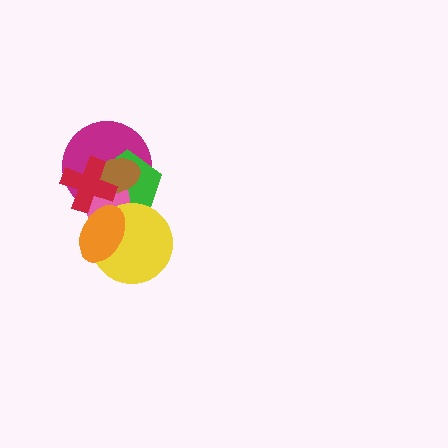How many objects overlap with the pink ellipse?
6 objects overlap with the pink ellipse.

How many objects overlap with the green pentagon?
6 objects overlap with the green pentagon.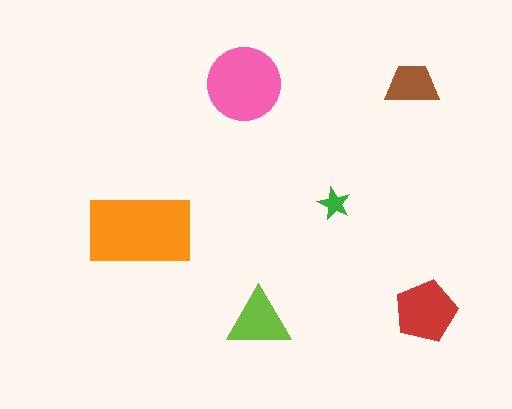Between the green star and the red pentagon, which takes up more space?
The red pentagon.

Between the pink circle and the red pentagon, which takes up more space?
The pink circle.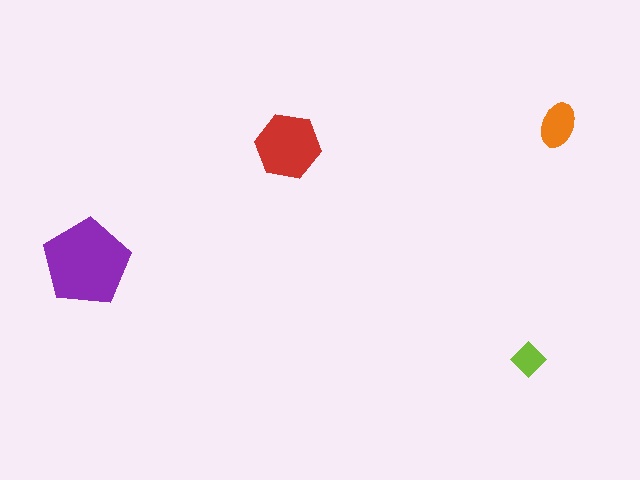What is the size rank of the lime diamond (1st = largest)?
4th.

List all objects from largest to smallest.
The purple pentagon, the red hexagon, the orange ellipse, the lime diamond.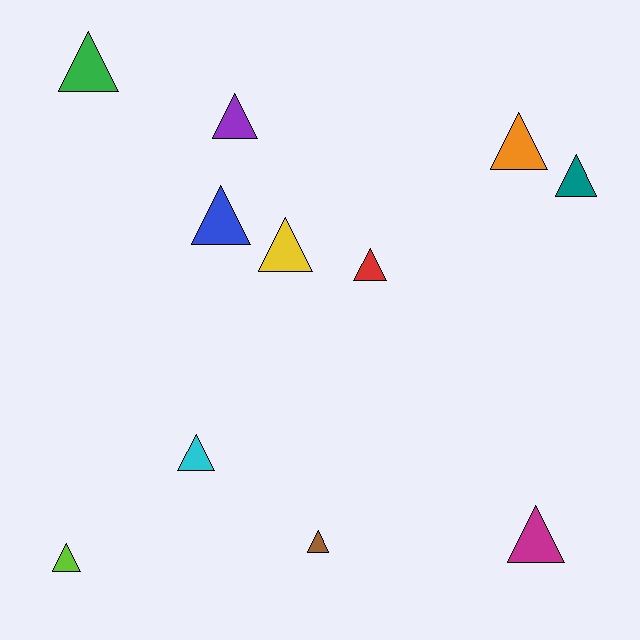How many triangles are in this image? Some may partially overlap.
There are 11 triangles.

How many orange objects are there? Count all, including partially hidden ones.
There is 1 orange object.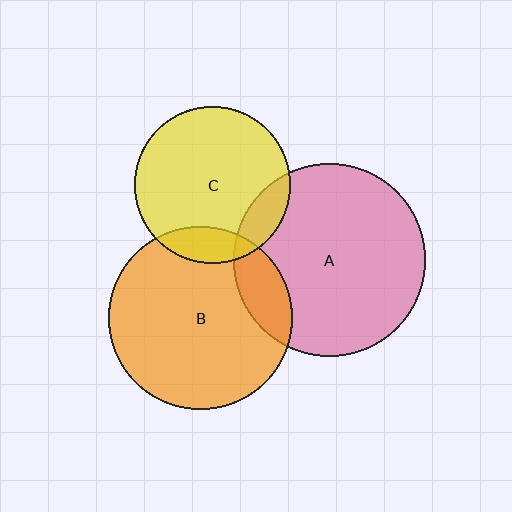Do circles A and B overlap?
Yes.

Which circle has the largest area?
Circle A (pink).